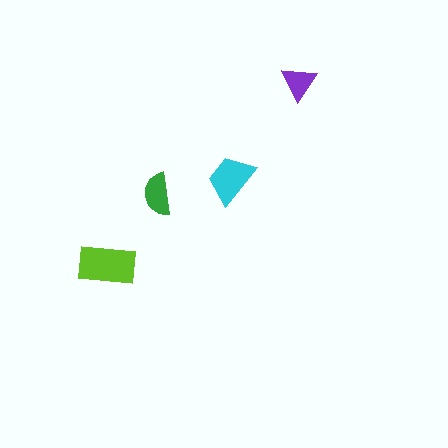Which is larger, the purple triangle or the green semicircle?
The green semicircle.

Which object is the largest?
The lime rectangle.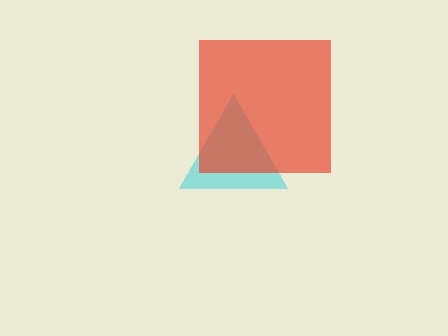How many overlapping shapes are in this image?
There are 2 overlapping shapes in the image.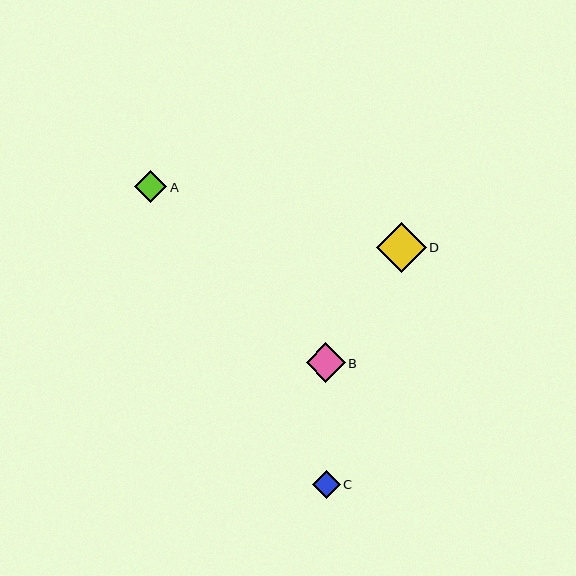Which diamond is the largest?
Diamond D is the largest with a size of approximately 50 pixels.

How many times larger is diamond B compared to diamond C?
Diamond B is approximately 1.4 times the size of diamond C.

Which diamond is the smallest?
Diamond C is the smallest with a size of approximately 28 pixels.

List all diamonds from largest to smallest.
From largest to smallest: D, B, A, C.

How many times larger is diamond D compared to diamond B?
Diamond D is approximately 1.3 times the size of diamond B.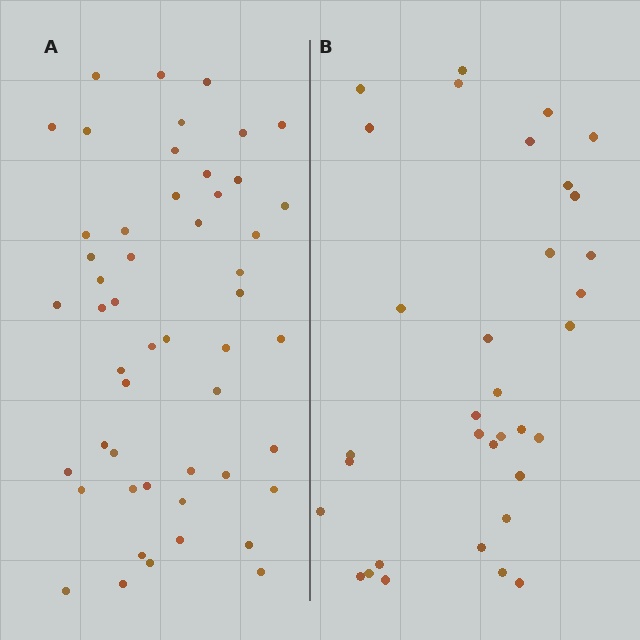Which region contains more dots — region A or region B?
Region A (the left region) has more dots.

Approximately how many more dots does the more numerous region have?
Region A has approximately 15 more dots than region B.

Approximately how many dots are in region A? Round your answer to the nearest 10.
About 50 dots. (The exact count is 51, which rounds to 50.)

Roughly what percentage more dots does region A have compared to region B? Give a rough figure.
About 50% more.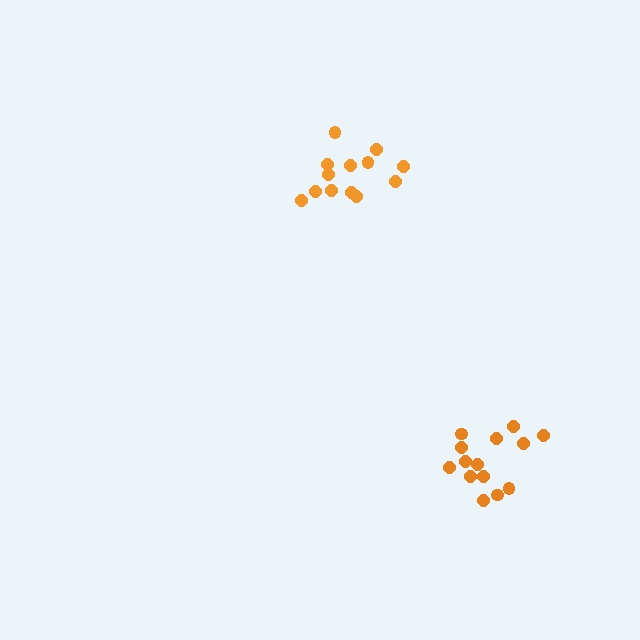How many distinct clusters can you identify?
There are 2 distinct clusters.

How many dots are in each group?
Group 1: 14 dots, Group 2: 13 dots (27 total).